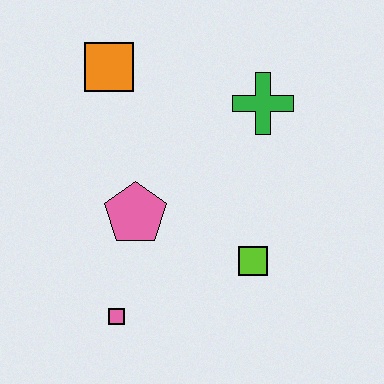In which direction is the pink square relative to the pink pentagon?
The pink square is below the pink pentagon.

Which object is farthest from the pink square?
The green cross is farthest from the pink square.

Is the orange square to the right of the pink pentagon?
No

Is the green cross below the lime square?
No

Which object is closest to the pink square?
The pink pentagon is closest to the pink square.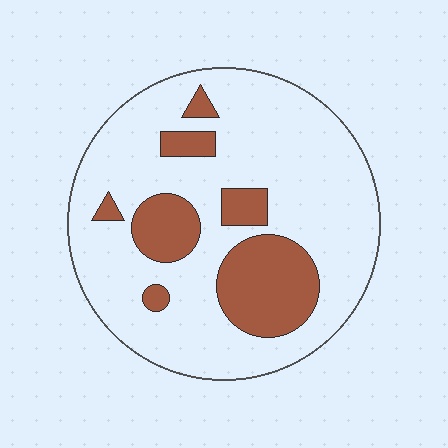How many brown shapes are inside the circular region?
7.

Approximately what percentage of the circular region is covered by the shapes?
Approximately 20%.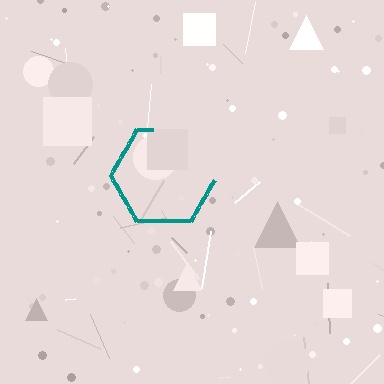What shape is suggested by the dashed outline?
The dashed outline suggests a hexagon.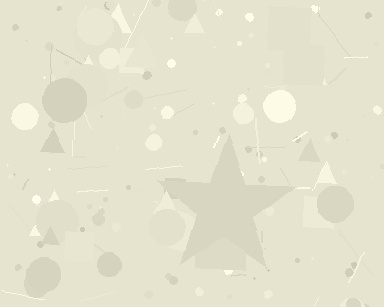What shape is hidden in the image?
A star is hidden in the image.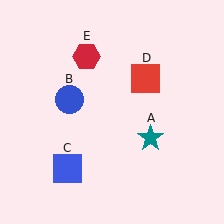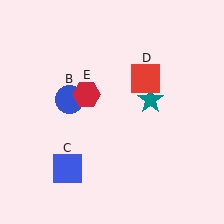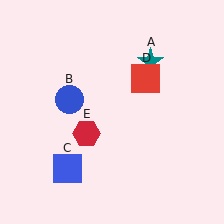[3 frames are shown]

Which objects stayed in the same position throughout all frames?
Blue circle (object B) and blue square (object C) and red square (object D) remained stationary.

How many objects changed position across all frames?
2 objects changed position: teal star (object A), red hexagon (object E).